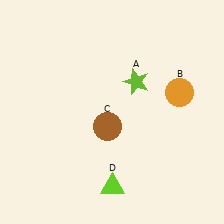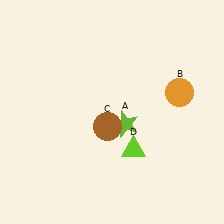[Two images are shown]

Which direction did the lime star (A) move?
The lime star (A) moved down.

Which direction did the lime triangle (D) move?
The lime triangle (D) moved up.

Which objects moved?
The objects that moved are: the lime star (A), the lime triangle (D).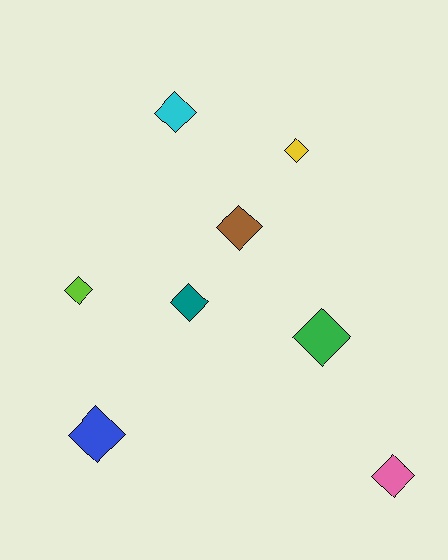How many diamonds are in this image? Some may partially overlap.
There are 8 diamonds.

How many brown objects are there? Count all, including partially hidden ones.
There is 1 brown object.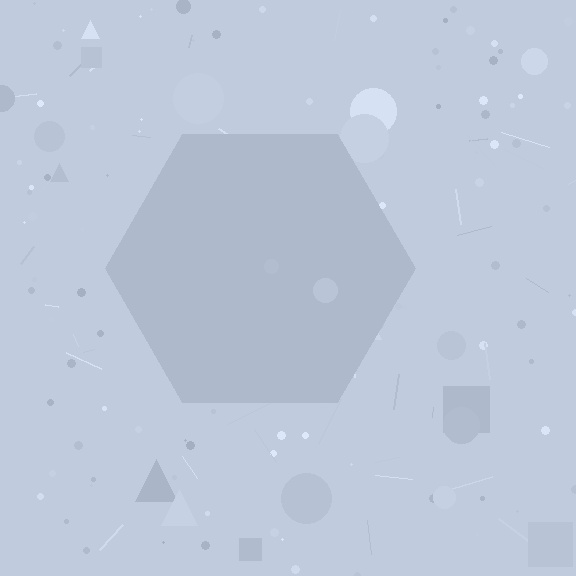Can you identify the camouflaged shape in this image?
The camouflaged shape is a hexagon.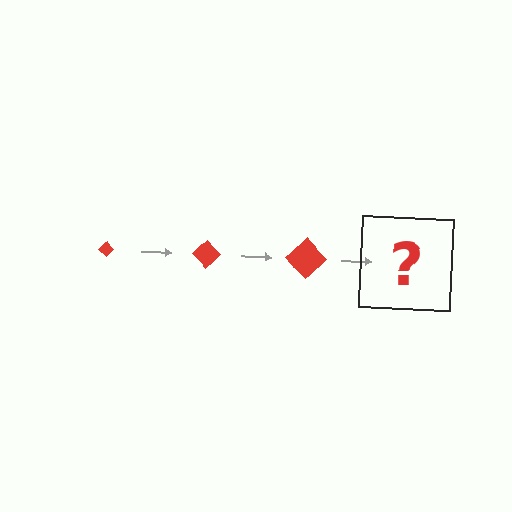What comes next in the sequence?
The next element should be a red diamond, larger than the previous one.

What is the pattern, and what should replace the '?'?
The pattern is that the diamond gets progressively larger each step. The '?' should be a red diamond, larger than the previous one.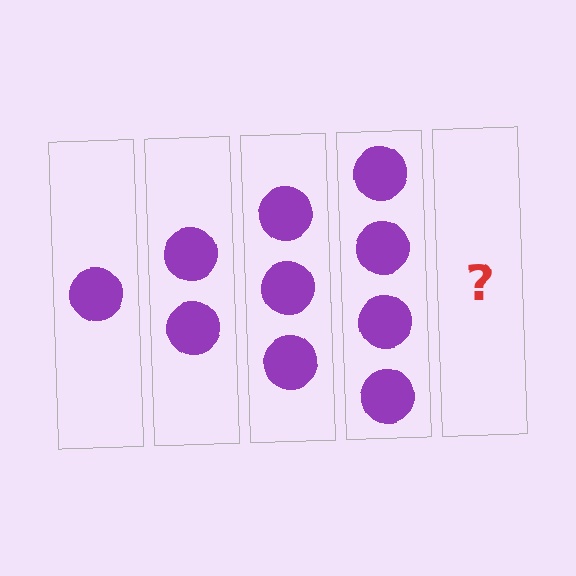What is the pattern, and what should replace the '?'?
The pattern is that each step adds one more circle. The '?' should be 5 circles.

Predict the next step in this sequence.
The next step is 5 circles.